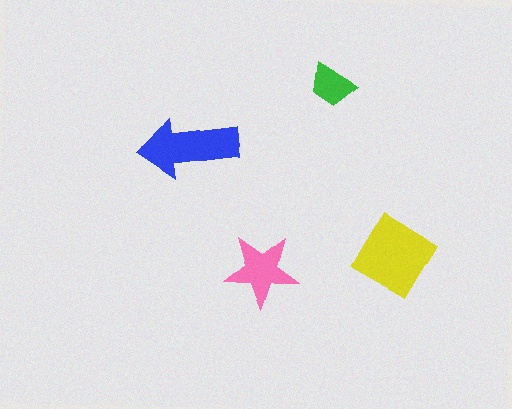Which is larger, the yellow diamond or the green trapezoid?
The yellow diamond.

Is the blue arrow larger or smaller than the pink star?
Larger.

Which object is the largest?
The yellow diamond.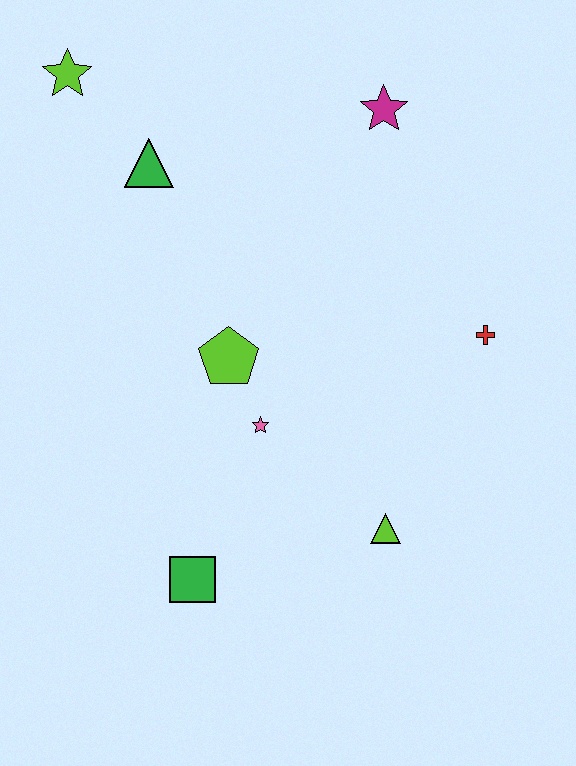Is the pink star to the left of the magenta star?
Yes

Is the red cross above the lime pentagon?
Yes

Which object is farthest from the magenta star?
The green square is farthest from the magenta star.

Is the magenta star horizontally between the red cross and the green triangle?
Yes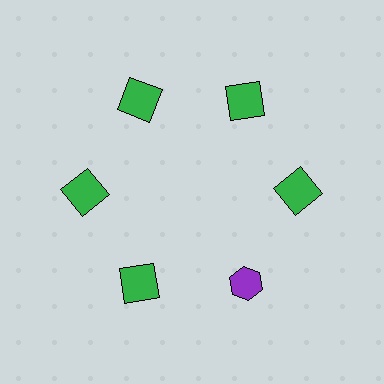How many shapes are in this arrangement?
There are 6 shapes arranged in a ring pattern.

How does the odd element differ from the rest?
It differs in both color (purple instead of green) and shape (hexagon instead of square).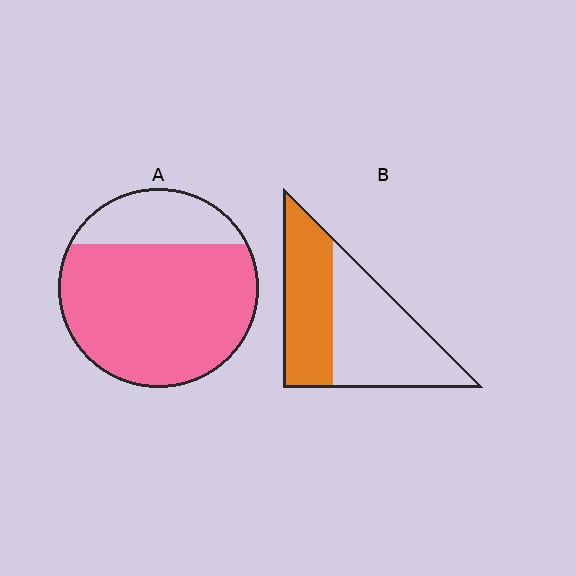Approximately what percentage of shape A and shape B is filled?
A is approximately 75% and B is approximately 45%.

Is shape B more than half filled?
No.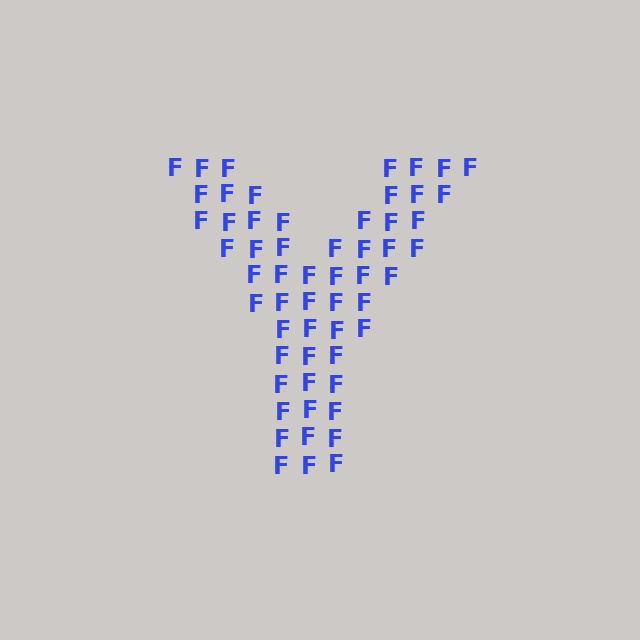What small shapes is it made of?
It is made of small letter F's.